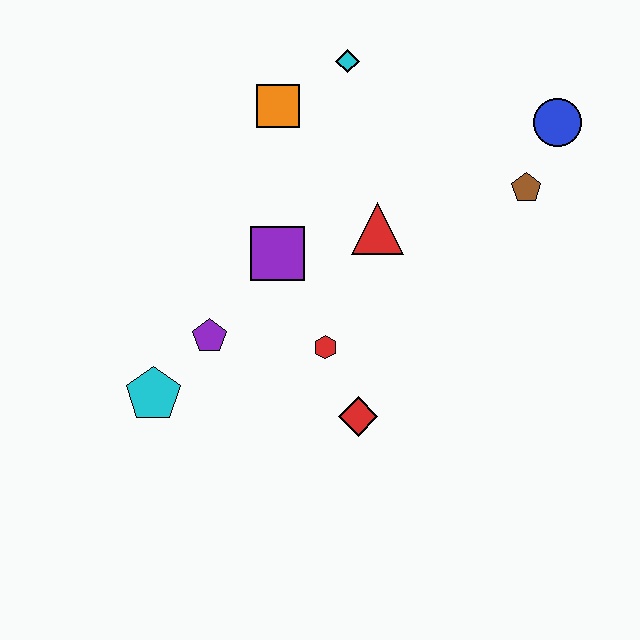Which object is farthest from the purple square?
The blue circle is farthest from the purple square.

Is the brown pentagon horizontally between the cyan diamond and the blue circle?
Yes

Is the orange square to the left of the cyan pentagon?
No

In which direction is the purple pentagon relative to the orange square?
The purple pentagon is below the orange square.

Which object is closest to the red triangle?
The purple square is closest to the red triangle.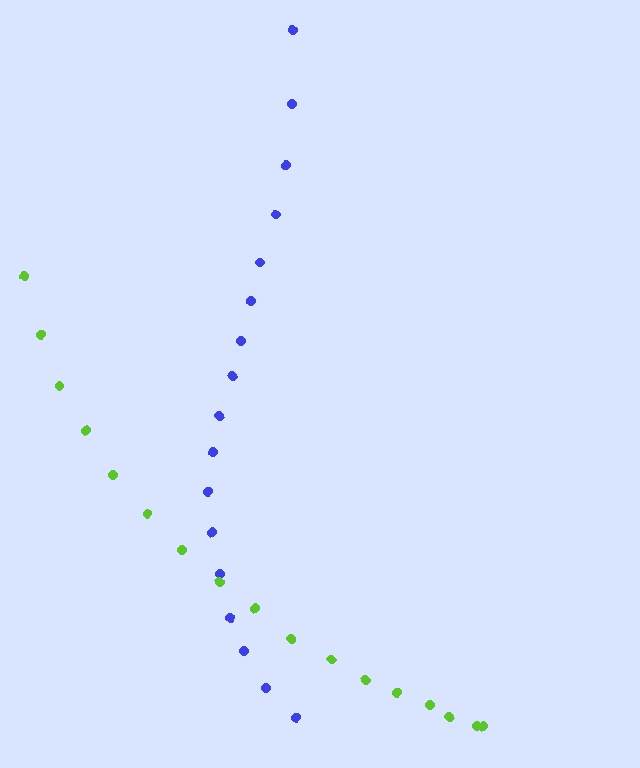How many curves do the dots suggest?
There are 2 distinct paths.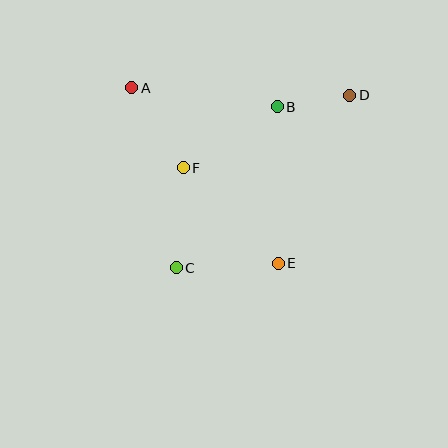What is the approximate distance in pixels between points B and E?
The distance between B and E is approximately 156 pixels.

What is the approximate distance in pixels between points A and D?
The distance between A and D is approximately 218 pixels.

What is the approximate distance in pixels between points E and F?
The distance between E and F is approximately 135 pixels.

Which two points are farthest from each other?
Points C and D are farthest from each other.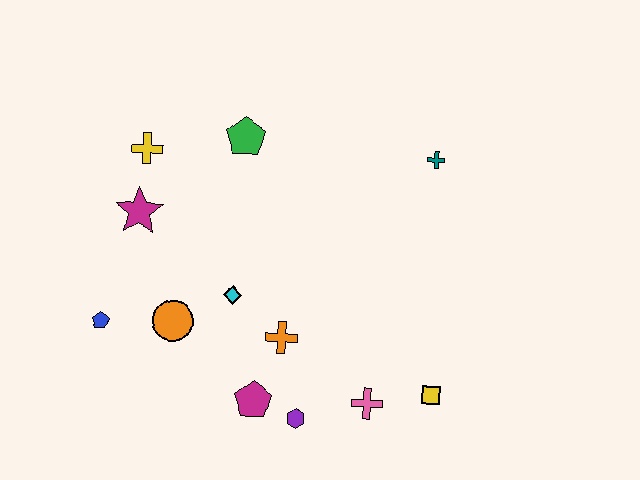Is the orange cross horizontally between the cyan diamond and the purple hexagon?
Yes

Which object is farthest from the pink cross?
The yellow cross is farthest from the pink cross.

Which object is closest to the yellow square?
The pink cross is closest to the yellow square.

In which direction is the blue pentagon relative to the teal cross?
The blue pentagon is to the left of the teal cross.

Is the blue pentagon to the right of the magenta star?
No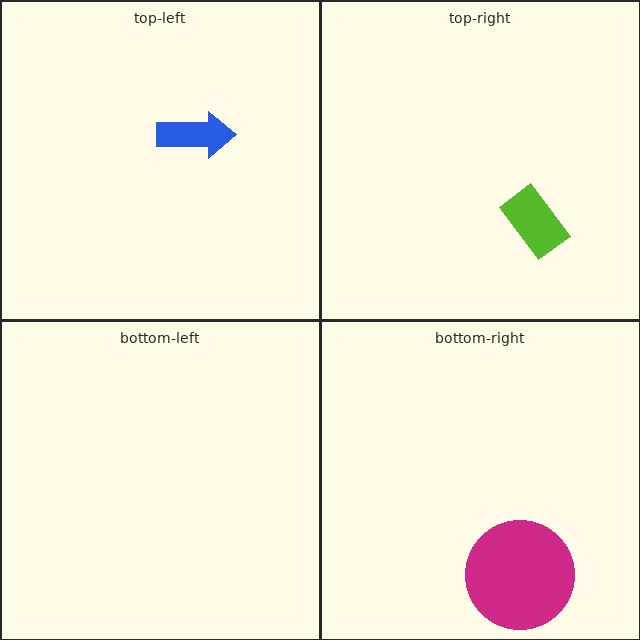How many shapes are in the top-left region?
1.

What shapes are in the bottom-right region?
The magenta circle.